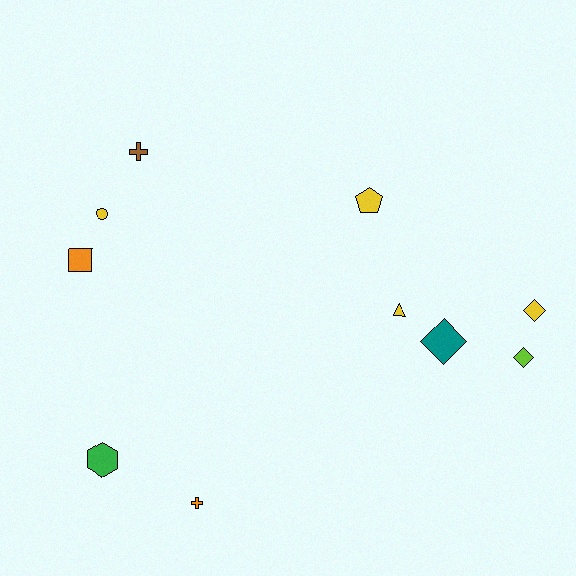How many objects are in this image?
There are 10 objects.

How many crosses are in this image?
There are 2 crosses.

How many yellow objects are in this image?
There are 4 yellow objects.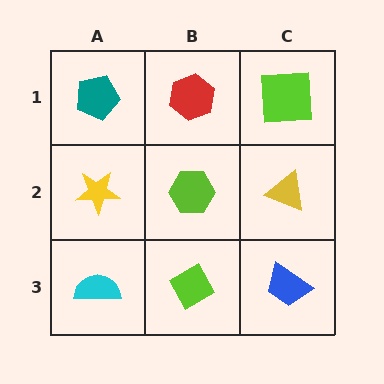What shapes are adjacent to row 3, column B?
A lime hexagon (row 2, column B), a cyan semicircle (row 3, column A), a blue trapezoid (row 3, column C).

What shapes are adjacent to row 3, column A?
A yellow star (row 2, column A), a lime diamond (row 3, column B).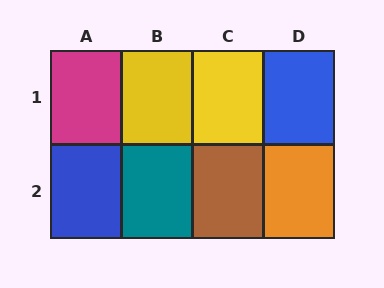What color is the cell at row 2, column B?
Teal.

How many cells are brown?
1 cell is brown.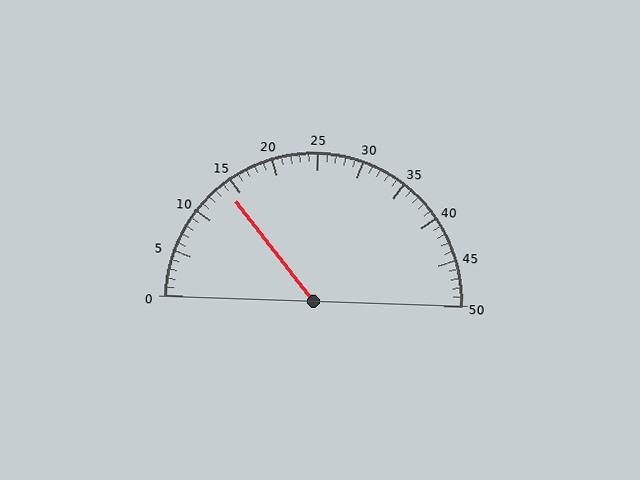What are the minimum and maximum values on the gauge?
The gauge ranges from 0 to 50.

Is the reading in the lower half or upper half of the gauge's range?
The reading is in the lower half of the range (0 to 50).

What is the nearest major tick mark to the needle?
The nearest major tick mark is 15.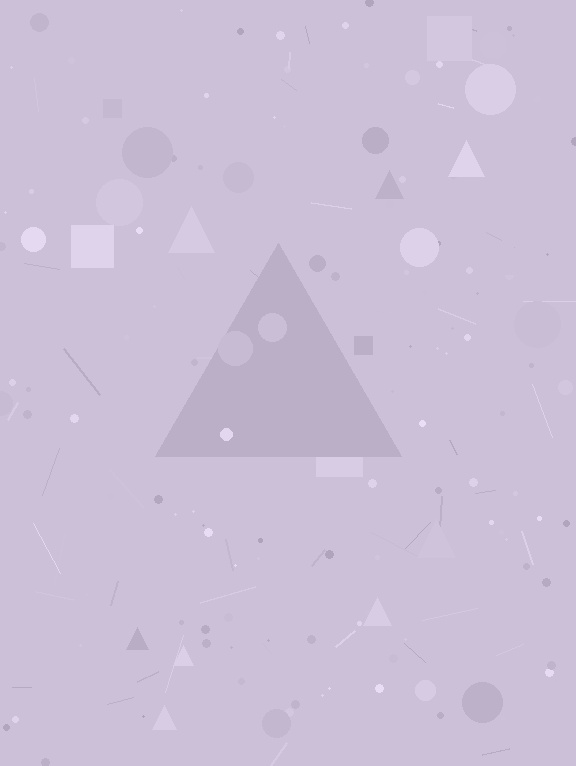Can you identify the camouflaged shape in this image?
The camouflaged shape is a triangle.